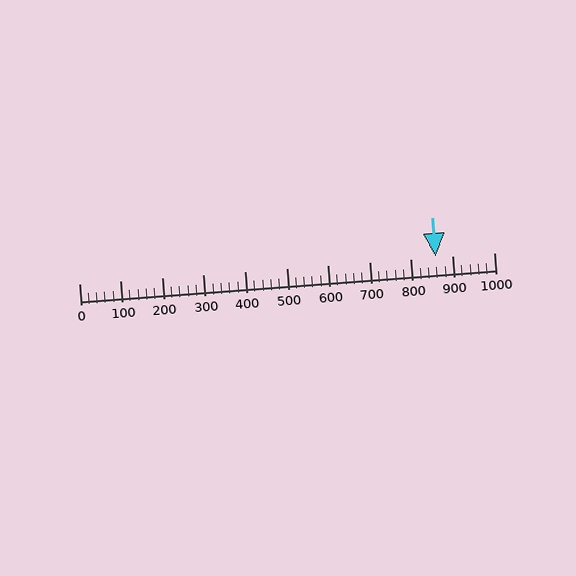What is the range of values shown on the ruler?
The ruler shows values from 0 to 1000.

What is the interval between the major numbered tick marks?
The major tick marks are spaced 100 units apart.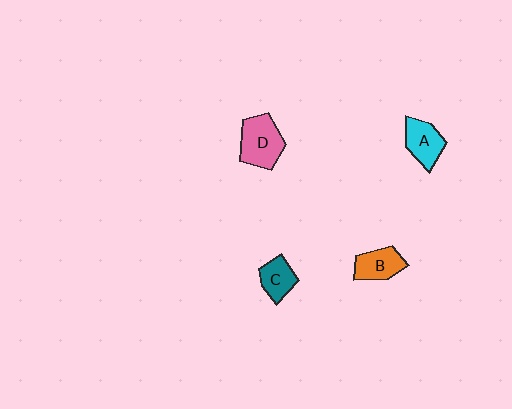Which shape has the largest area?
Shape D (pink).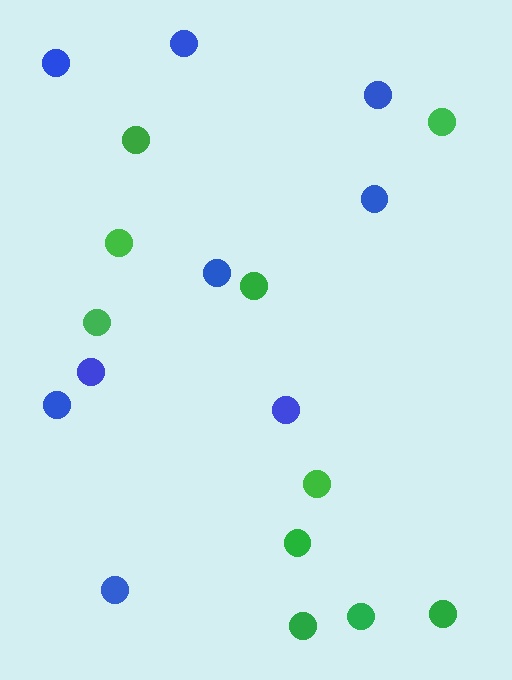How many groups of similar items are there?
There are 2 groups: one group of green circles (10) and one group of blue circles (9).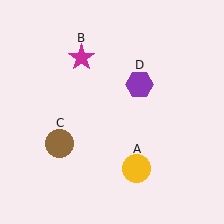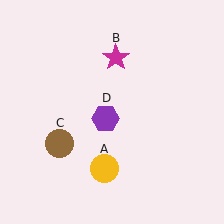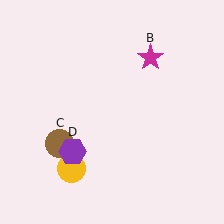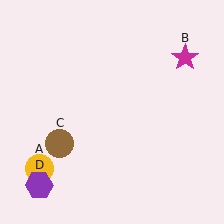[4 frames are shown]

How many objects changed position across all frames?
3 objects changed position: yellow circle (object A), magenta star (object B), purple hexagon (object D).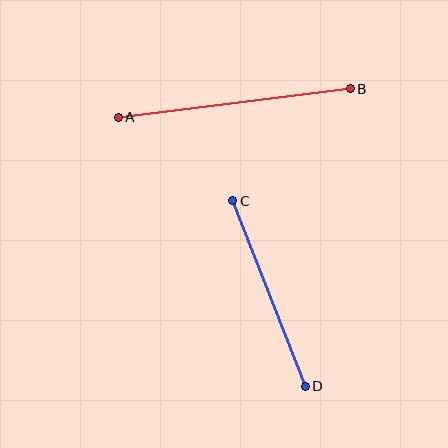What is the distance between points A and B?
The distance is approximately 234 pixels.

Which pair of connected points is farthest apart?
Points A and B are farthest apart.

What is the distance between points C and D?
The distance is approximately 199 pixels.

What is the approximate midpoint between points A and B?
The midpoint is at approximately (234, 103) pixels.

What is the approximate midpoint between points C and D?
The midpoint is at approximately (269, 294) pixels.